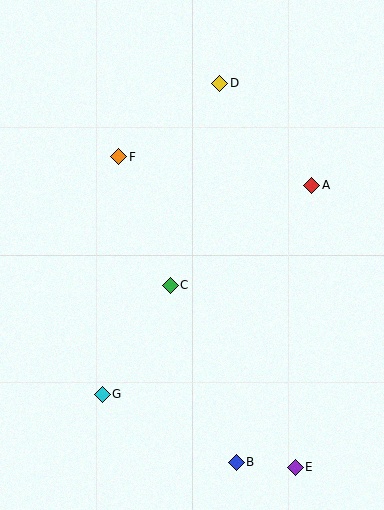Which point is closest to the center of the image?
Point C at (170, 285) is closest to the center.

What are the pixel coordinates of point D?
Point D is at (220, 83).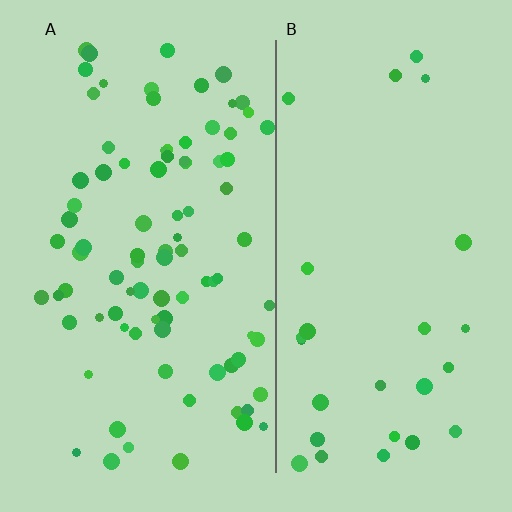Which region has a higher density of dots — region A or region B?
A (the left).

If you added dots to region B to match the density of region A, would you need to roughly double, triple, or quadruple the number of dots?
Approximately triple.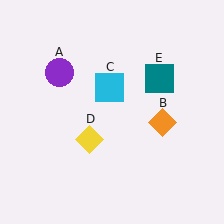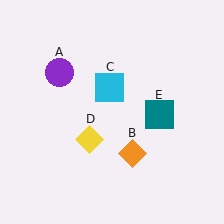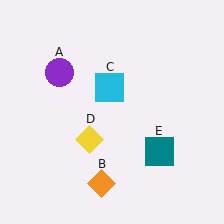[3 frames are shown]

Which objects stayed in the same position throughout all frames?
Purple circle (object A) and cyan square (object C) and yellow diamond (object D) remained stationary.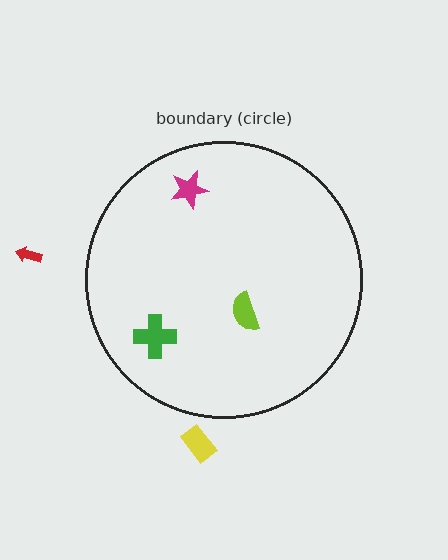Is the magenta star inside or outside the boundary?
Inside.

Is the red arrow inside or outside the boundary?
Outside.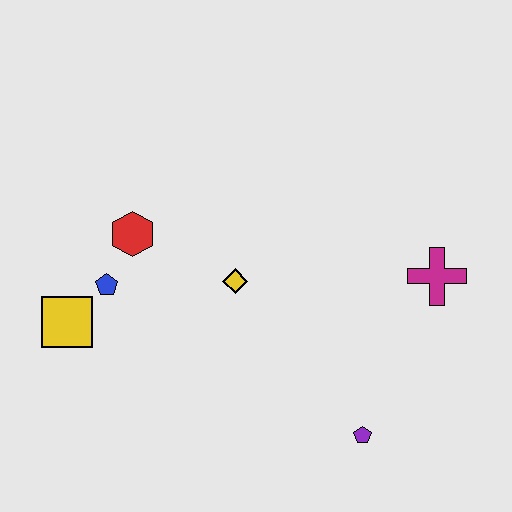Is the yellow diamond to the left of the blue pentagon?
No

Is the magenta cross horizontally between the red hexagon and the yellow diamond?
No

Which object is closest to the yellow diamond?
The red hexagon is closest to the yellow diamond.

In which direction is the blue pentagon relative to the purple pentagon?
The blue pentagon is to the left of the purple pentagon.